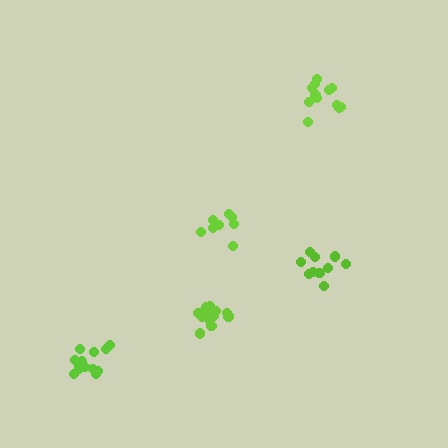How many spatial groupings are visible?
There are 5 spatial groupings.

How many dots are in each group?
Group 1: 13 dots, Group 2: 14 dots, Group 3: 10 dots, Group 4: 8 dots, Group 5: 12 dots (57 total).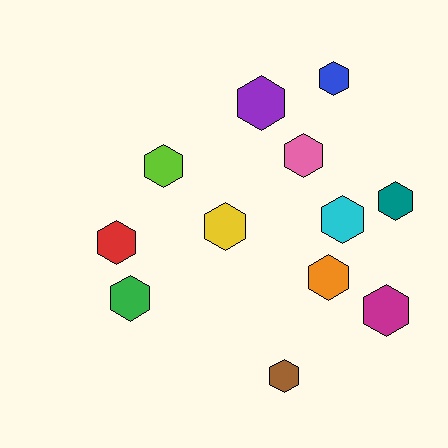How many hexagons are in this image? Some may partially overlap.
There are 12 hexagons.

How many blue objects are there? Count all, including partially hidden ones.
There is 1 blue object.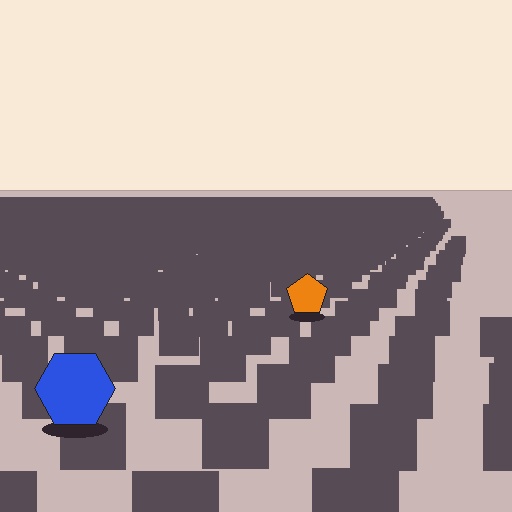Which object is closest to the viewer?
The blue hexagon is closest. The texture marks near it are larger and more spread out.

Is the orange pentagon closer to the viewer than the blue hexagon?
No. The blue hexagon is closer — you can tell from the texture gradient: the ground texture is coarser near it.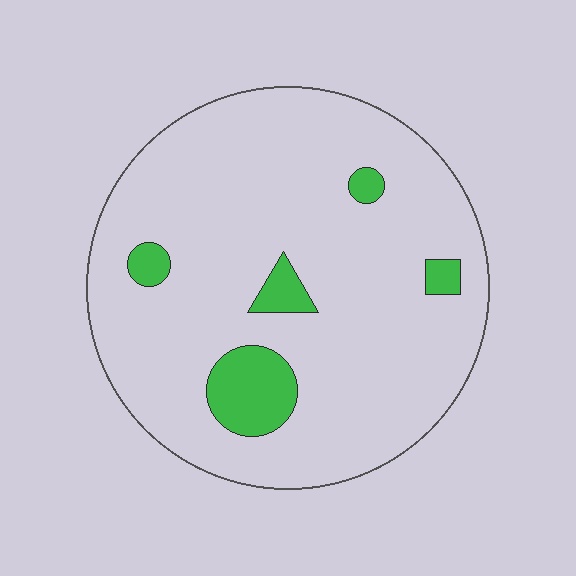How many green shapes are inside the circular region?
5.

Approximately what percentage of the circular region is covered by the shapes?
Approximately 10%.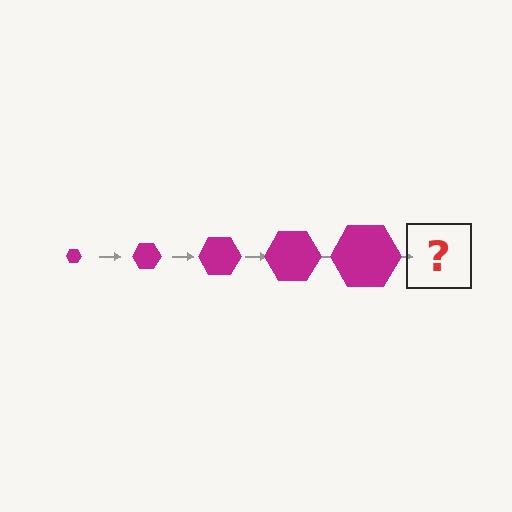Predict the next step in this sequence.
The next step is a magenta hexagon, larger than the previous one.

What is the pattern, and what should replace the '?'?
The pattern is that the hexagon gets progressively larger each step. The '?' should be a magenta hexagon, larger than the previous one.